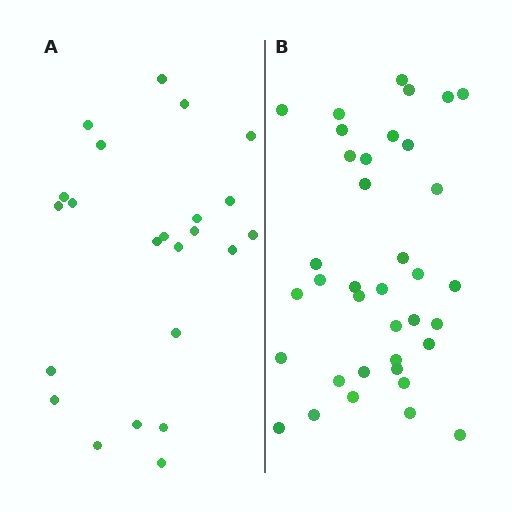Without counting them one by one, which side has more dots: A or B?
Region B (the right region) has more dots.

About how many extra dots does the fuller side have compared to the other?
Region B has approximately 15 more dots than region A.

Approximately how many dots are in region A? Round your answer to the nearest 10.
About 20 dots. (The exact count is 23, which rounds to 20.)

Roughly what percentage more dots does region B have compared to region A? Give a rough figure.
About 60% more.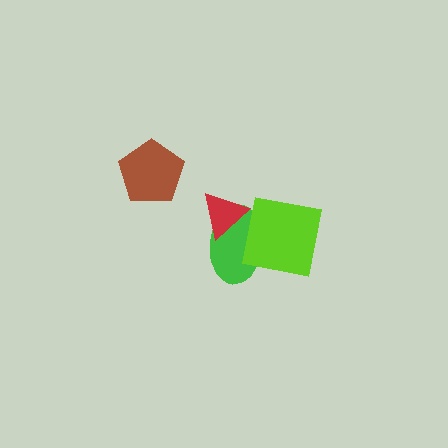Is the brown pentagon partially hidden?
No, no other shape covers it.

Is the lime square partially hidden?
Yes, it is partially covered by another shape.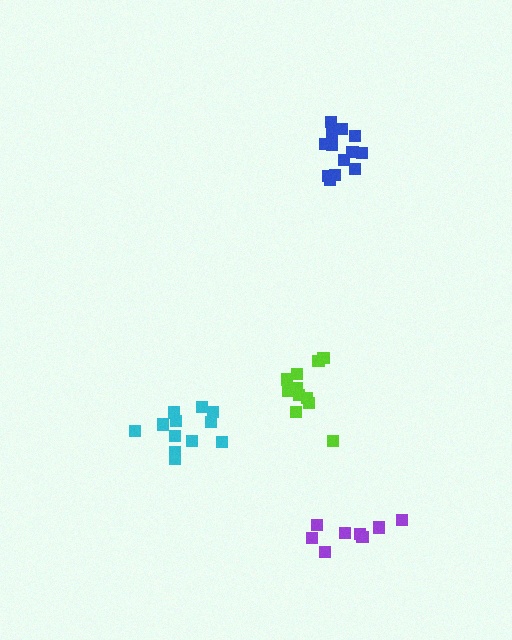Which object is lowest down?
The purple cluster is bottommost.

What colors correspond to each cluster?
The clusters are colored: cyan, blue, lime, purple.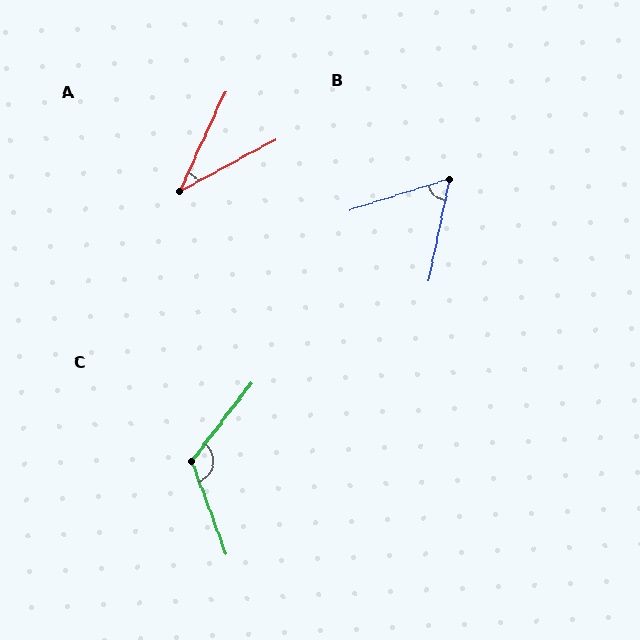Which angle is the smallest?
A, at approximately 37 degrees.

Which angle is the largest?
C, at approximately 122 degrees.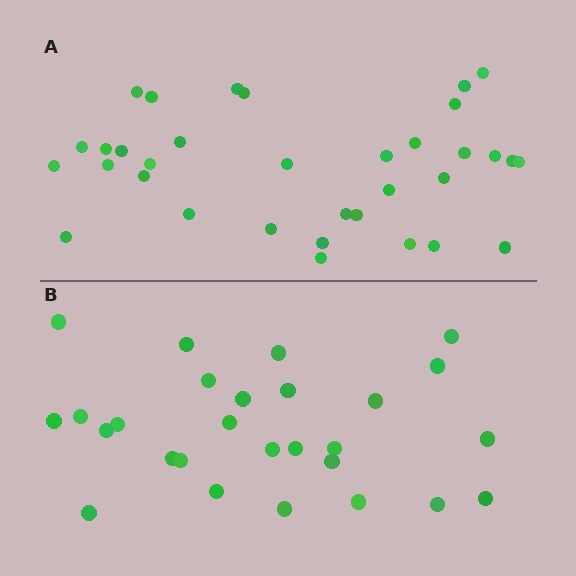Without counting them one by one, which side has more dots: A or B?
Region A (the top region) has more dots.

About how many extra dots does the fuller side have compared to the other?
Region A has roughly 8 or so more dots than region B.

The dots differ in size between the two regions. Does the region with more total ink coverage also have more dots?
No. Region B has more total ink coverage because its dots are larger, but region A actually contains more individual dots. Total area can be misleading — the number of items is what matters here.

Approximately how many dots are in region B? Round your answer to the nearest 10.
About 30 dots. (The exact count is 27, which rounds to 30.)